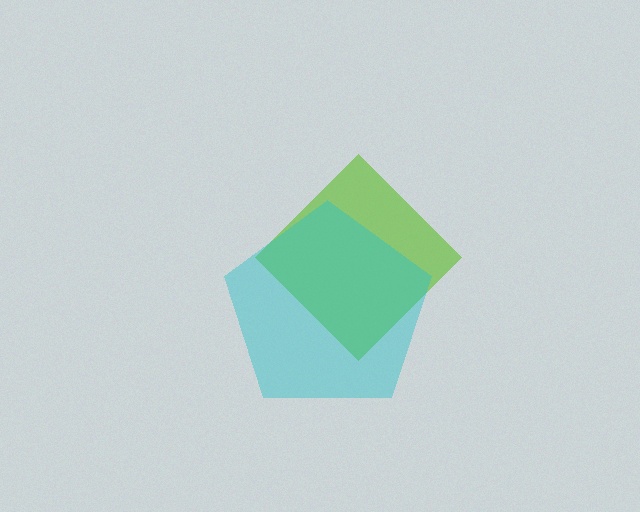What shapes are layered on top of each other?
The layered shapes are: a lime diamond, a cyan pentagon.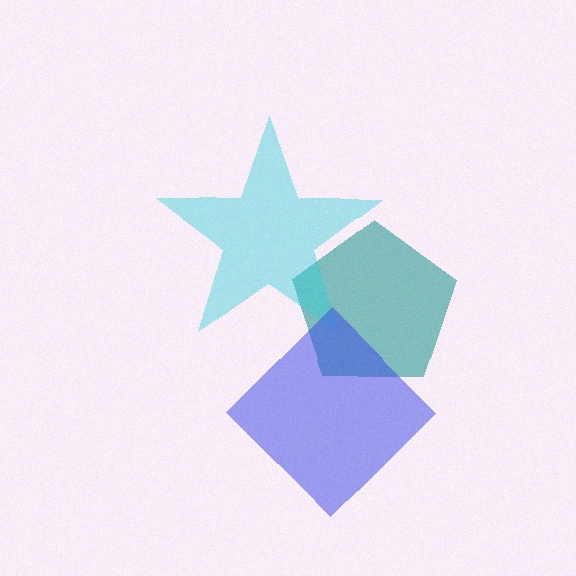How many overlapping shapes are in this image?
There are 3 overlapping shapes in the image.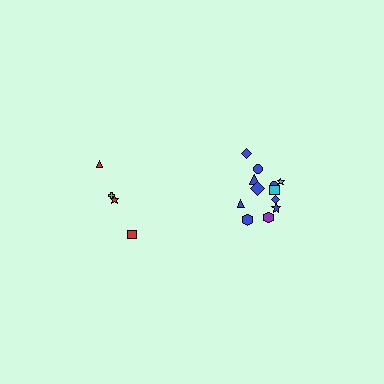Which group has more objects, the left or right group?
The right group.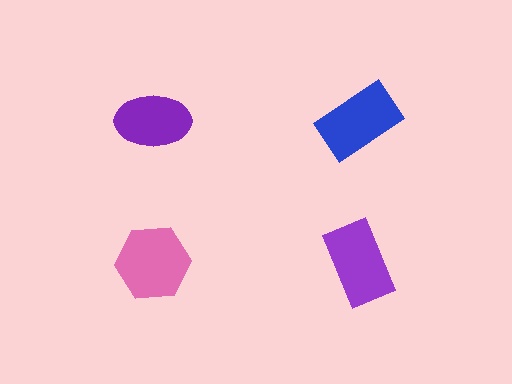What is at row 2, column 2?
A purple rectangle.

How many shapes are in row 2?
2 shapes.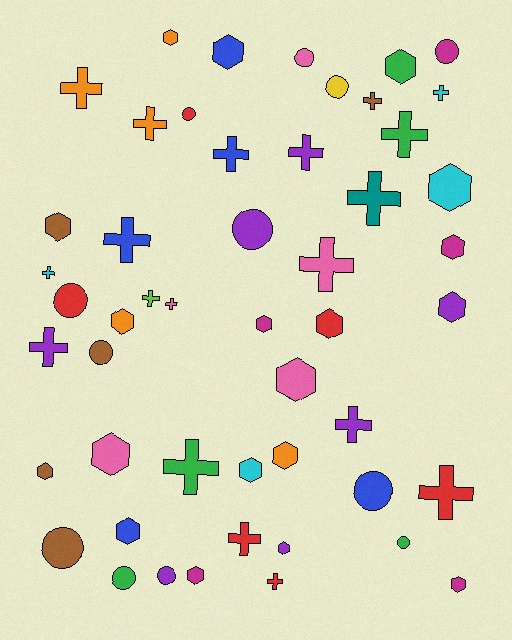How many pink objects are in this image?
There are 5 pink objects.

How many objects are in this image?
There are 50 objects.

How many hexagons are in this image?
There are 19 hexagons.